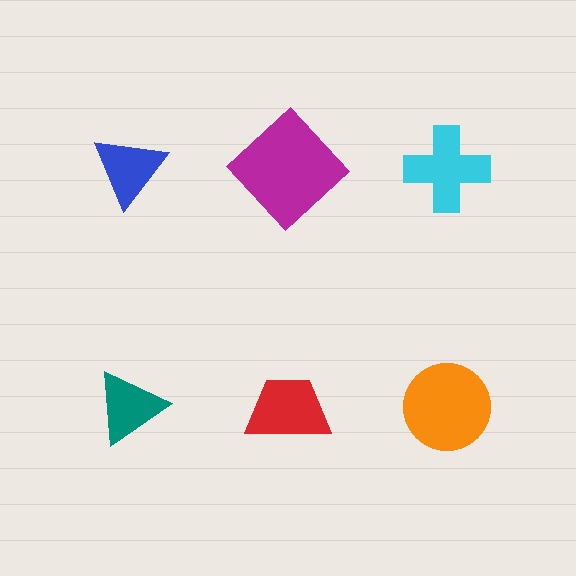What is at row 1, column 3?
A cyan cross.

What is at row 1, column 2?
A magenta diamond.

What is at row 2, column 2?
A red trapezoid.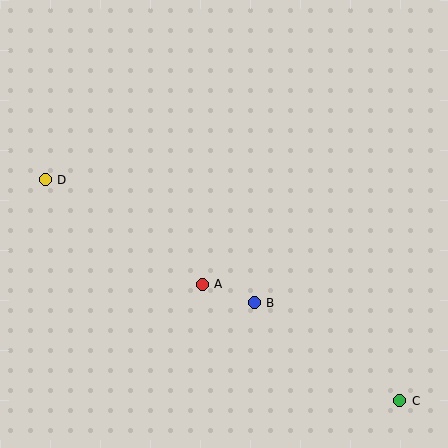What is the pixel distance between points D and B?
The distance between D and B is 243 pixels.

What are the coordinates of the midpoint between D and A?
The midpoint between D and A is at (124, 232).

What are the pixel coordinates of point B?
Point B is at (254, 303).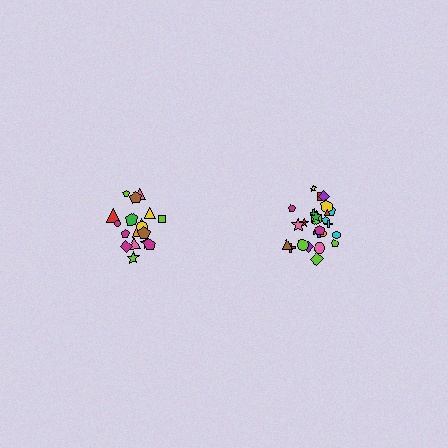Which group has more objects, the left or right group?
The right group.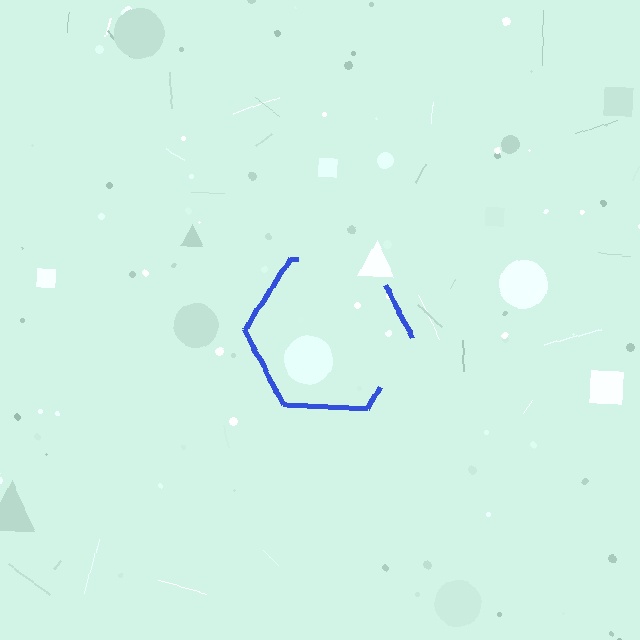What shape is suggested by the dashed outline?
The dashed outline suggests a hexagon.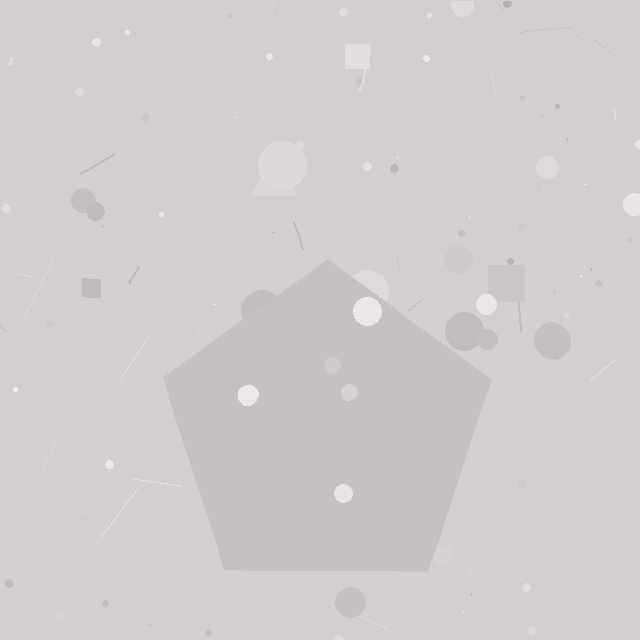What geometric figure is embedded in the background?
A pentagon is embedded in the background.